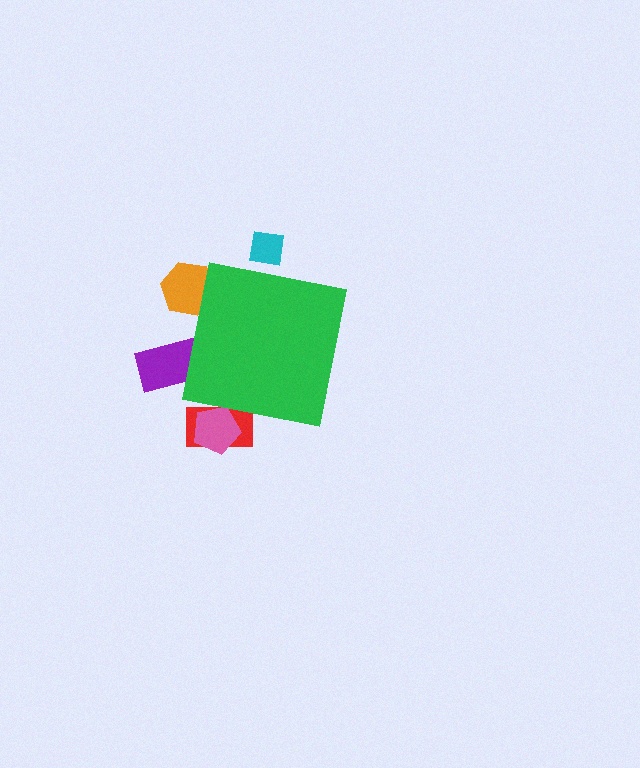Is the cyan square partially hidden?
Yes, the cyan square is partially hidden behind the green square.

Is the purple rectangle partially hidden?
Yes, the purple rectangle is partially hidden behind the green square.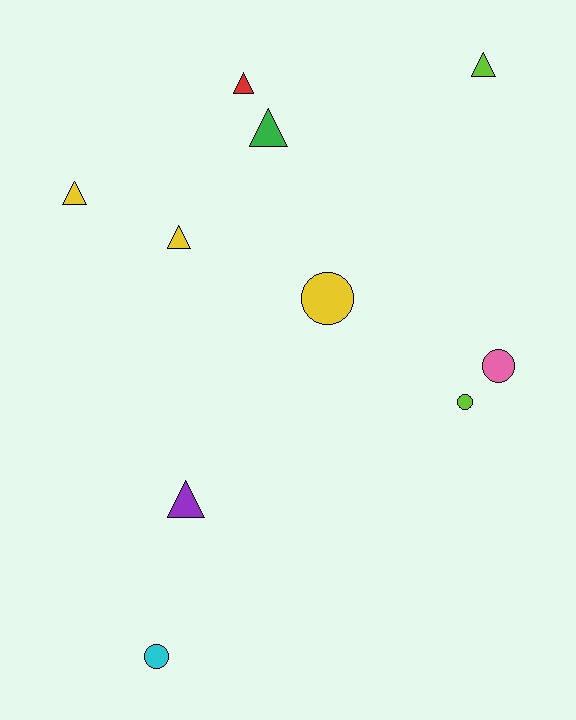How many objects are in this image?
There are 10 objects.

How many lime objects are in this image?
There are 2 lime objects.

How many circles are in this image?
There are 4 circles.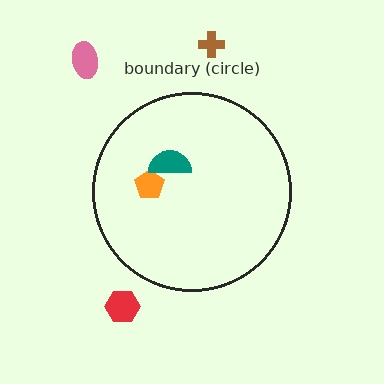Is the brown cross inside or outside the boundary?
Outside.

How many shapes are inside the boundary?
2 inside, 3 outside.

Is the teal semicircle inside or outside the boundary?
Inside.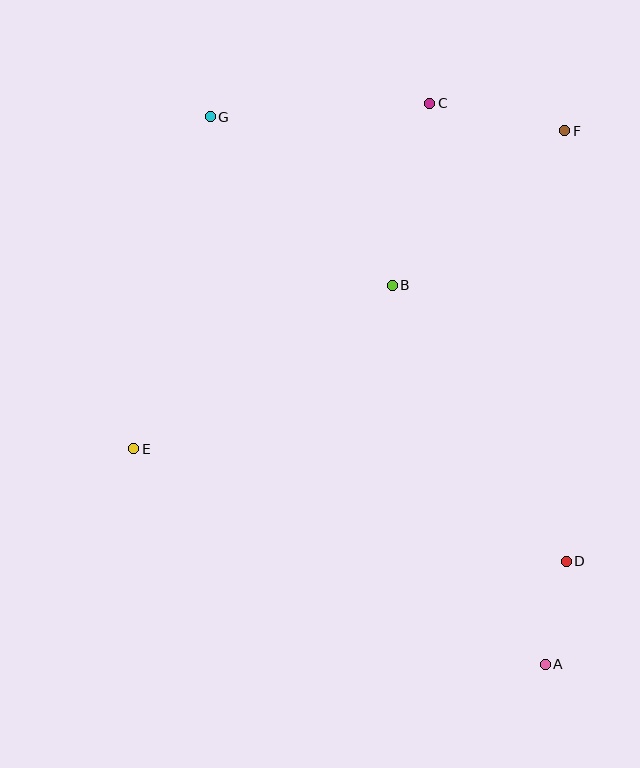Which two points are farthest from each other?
Points A and G are farthest from each other.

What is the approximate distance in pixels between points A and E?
The distance between A and E is approximately 464 pixels.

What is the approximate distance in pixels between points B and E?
The distance between B and E is approximately 306 pixels.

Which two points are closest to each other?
Points A and D are closest to each other.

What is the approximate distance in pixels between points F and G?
The distance between F and G is approximately 354 pixels.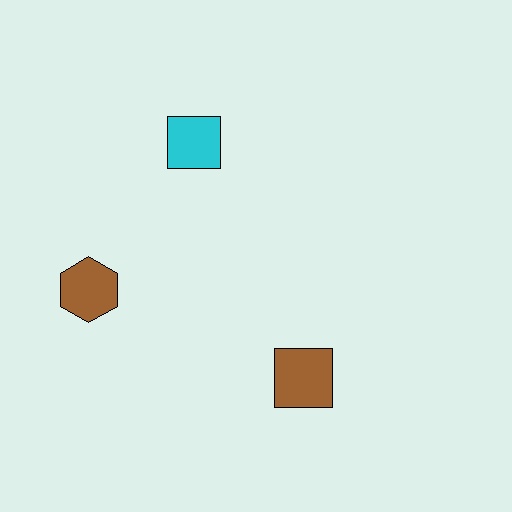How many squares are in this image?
There are 2 squares.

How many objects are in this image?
There are 3 objects.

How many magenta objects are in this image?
There are no magenta objects.